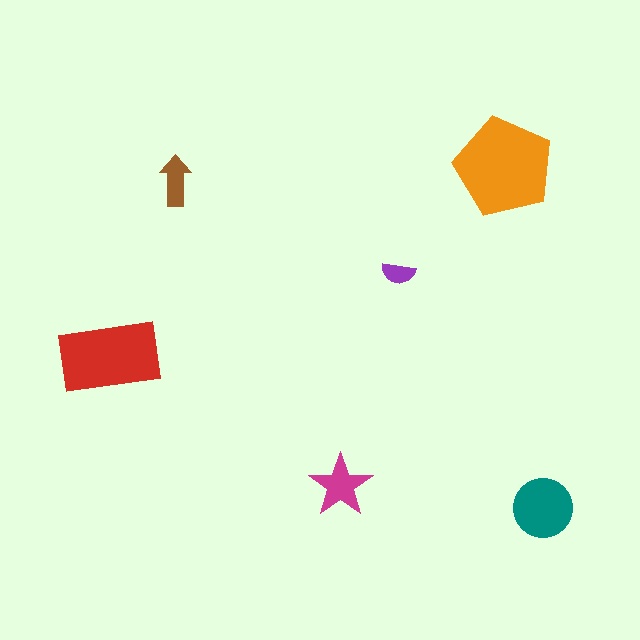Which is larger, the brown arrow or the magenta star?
The magenta star.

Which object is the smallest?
The purple semicircle.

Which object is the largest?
The orange pentagon.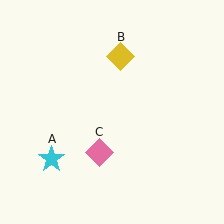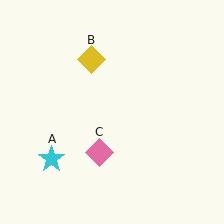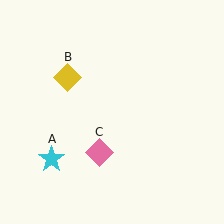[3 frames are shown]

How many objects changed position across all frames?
1 object changed position: yellow diamond (object B).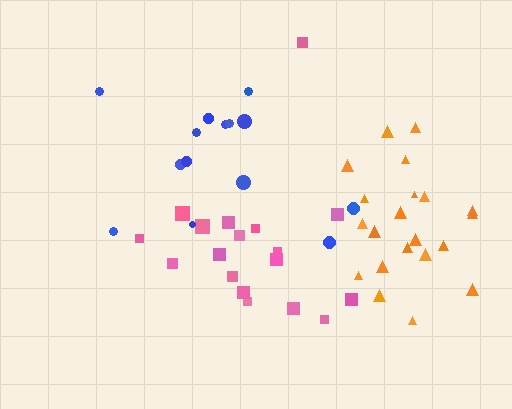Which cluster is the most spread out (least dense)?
Pink.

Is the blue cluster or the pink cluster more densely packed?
Blue.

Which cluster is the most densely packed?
Orange.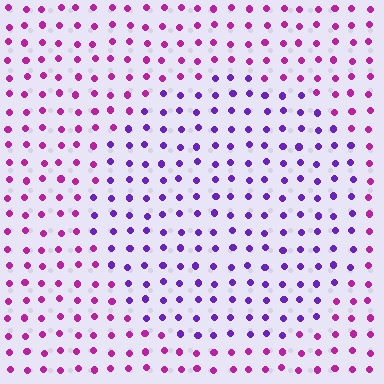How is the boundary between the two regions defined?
The boundary is defined purely by a slight shift in hue (about 41 degrees). Spacing, size, and orientation are identical on both sides.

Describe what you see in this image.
The image is filled with small magenta elements in a uniform arrangement. A circle-shaped region is visible where the elements are tinted to a slightly different hue, forming a subtle color boundary.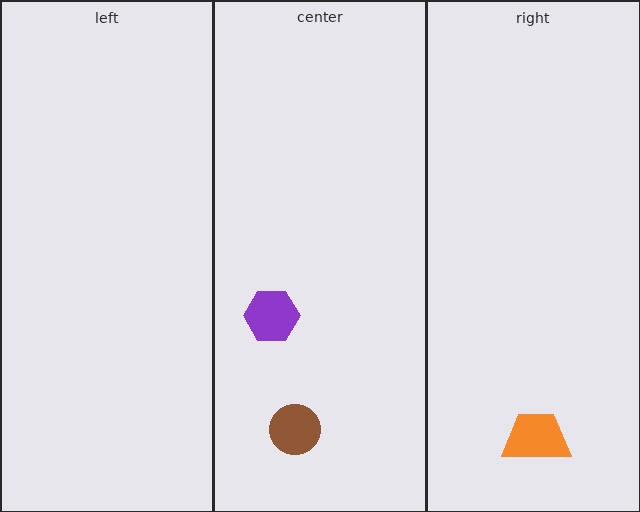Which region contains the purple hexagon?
The center region.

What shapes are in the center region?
The brown circle, the purple hexagon.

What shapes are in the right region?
The orange trapezoid.